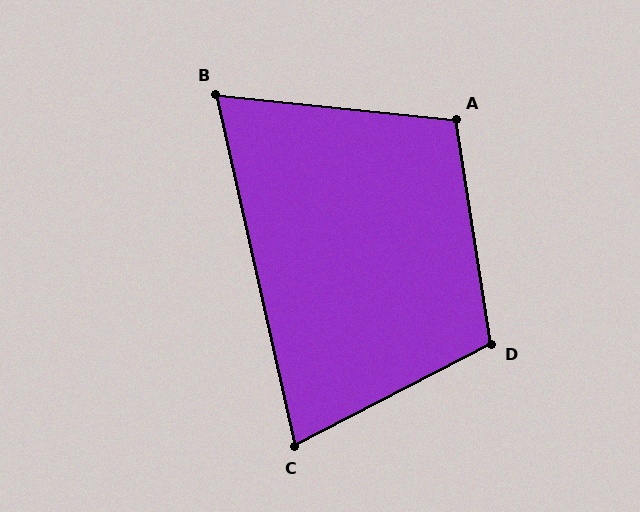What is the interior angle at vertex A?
Approximately 105 degrees (obtuse).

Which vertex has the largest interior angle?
D, at approximately 109 degrees.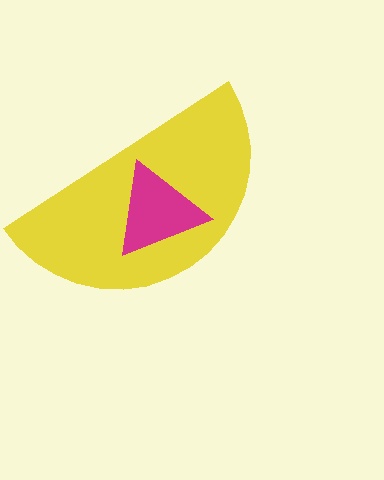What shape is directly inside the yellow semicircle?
The magenta triangle.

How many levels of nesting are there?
2.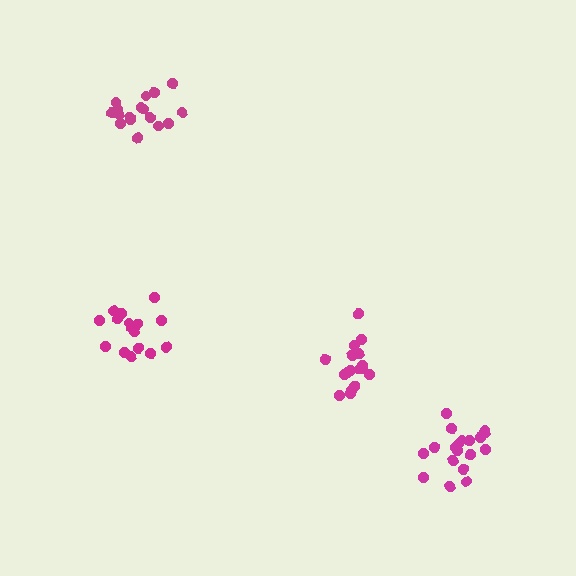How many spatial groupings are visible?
There are 4 spatial groupings.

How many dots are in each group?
Group 1: 19 dots, Group 2: 18 dots, Group 3: 19 dots, Group 4: 16 dots (72 total).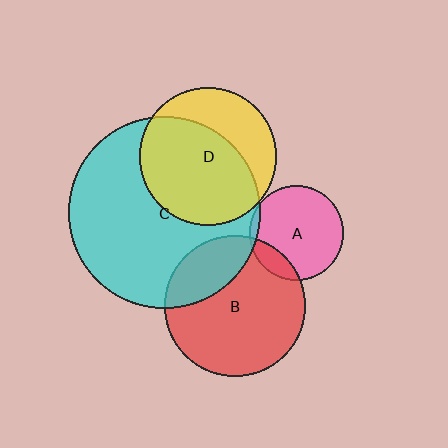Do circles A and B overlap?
Yes.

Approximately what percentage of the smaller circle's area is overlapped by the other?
Approximately 15%.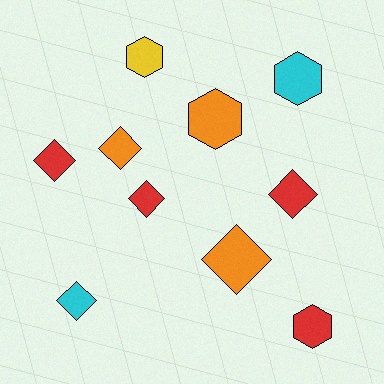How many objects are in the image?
There are 10 objects.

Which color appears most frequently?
Red, with 4 objects.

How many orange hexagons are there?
There is 1 orange hexagon.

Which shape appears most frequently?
Diamond, with 6 objects.